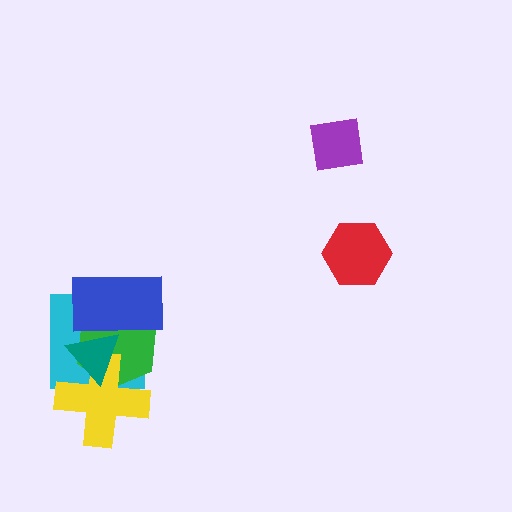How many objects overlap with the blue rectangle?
3 objects overlap with the blue rectangle.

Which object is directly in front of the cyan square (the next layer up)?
The green hexagon is directly in front of the cyan square.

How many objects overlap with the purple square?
0 objects overlap with the purple square.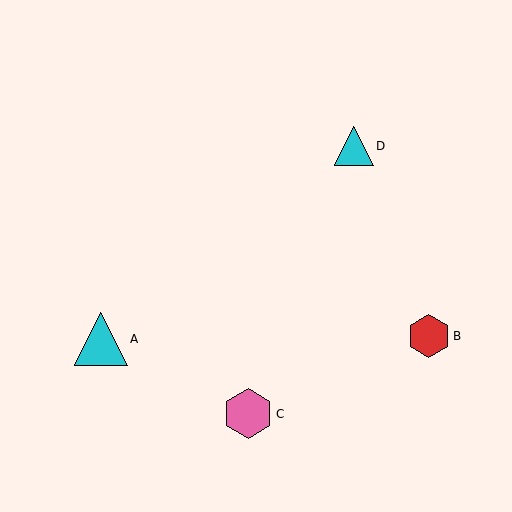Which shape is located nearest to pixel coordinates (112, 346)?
The cyan triangle (labeled A) at (101, 339) is nearest to that location.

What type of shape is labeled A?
Shape A is a cyan triangle.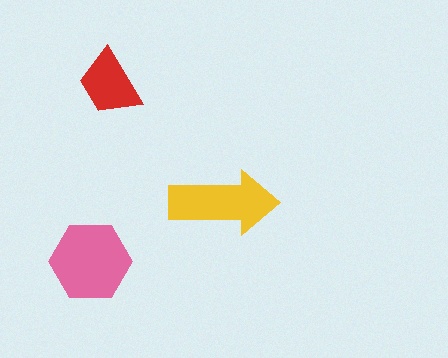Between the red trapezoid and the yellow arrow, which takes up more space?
The yellow arrow.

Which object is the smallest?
The red trapezoid.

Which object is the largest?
The pink hexagon.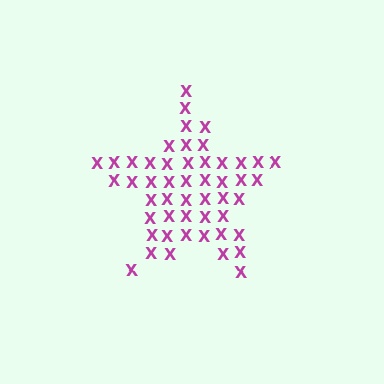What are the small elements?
The small elements are letter X's.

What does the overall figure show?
The overall figure shows a star.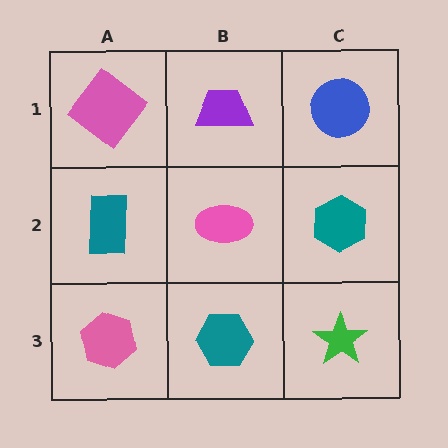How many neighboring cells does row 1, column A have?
2.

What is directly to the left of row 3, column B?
A pink hexagon.